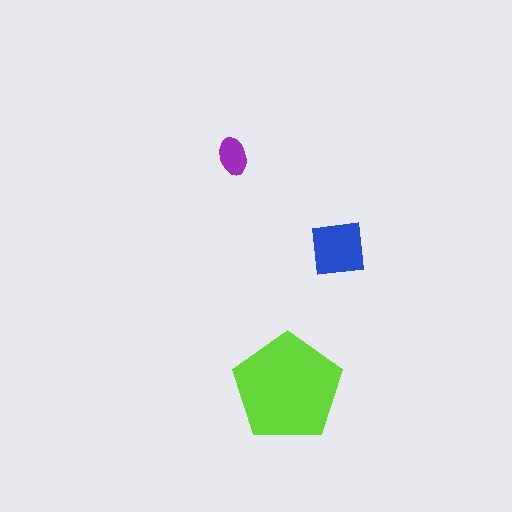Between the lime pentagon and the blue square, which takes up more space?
The lime pentagon.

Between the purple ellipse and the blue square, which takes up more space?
The blue square.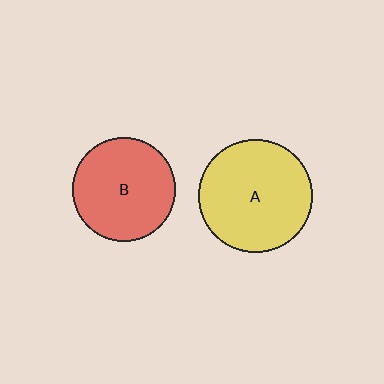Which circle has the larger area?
Circle A (yellow).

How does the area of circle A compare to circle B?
Approximately 1.2 times.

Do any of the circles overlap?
No, none of the circles overlap.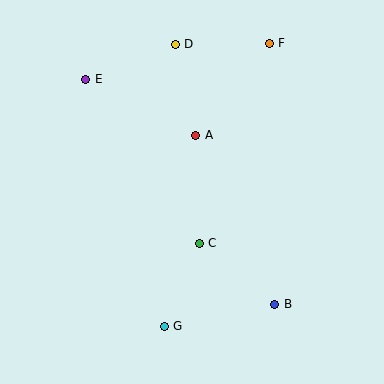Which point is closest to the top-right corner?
Point F is closest to the top-right corner.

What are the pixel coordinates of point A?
Point A is at (196, 135).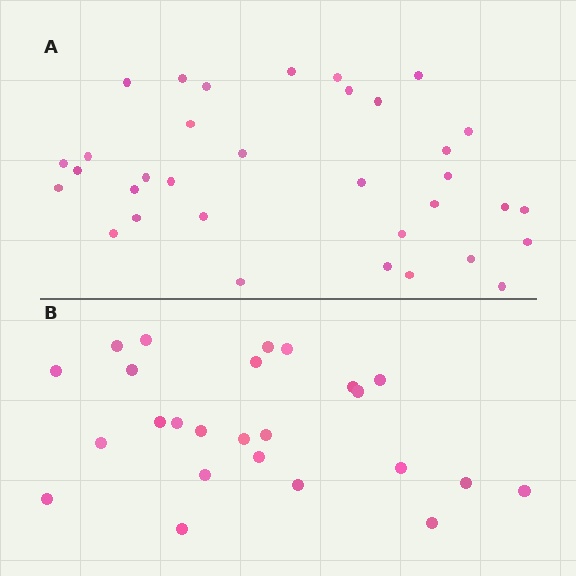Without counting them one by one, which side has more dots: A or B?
Region A (the top region) has more dots.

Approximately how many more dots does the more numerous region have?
Region A has roughly 8 or so more dots than region B.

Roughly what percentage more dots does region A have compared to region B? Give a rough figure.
About 35% more.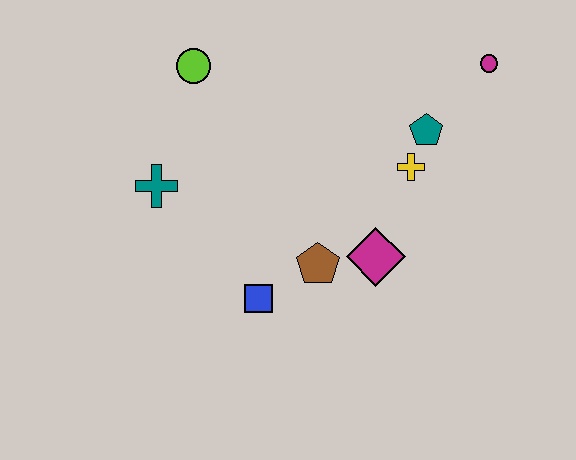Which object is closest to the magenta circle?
The teal pentagon is closest to the magenta circle.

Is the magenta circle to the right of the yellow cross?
Yes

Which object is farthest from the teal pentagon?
The teal cross is farthest from the teal pentagon.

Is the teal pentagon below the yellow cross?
No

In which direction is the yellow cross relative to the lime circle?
The yellow cross is to the right of the lime circle.